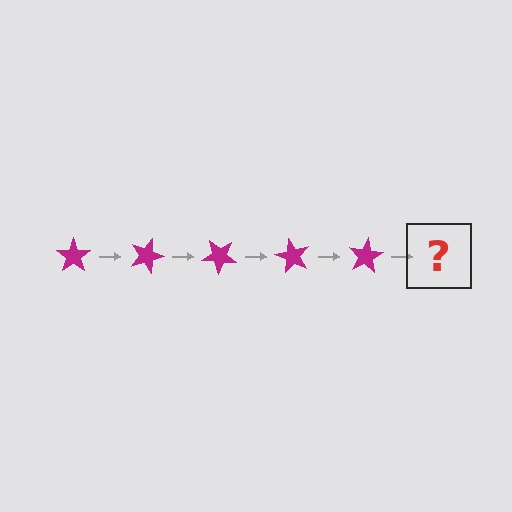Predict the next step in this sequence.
The next step is a magenta star rotated 100 degrees.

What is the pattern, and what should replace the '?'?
The pattern is that the star rotates 20 degrees each step. The '?' should be a magenta star rotated 100 degrees.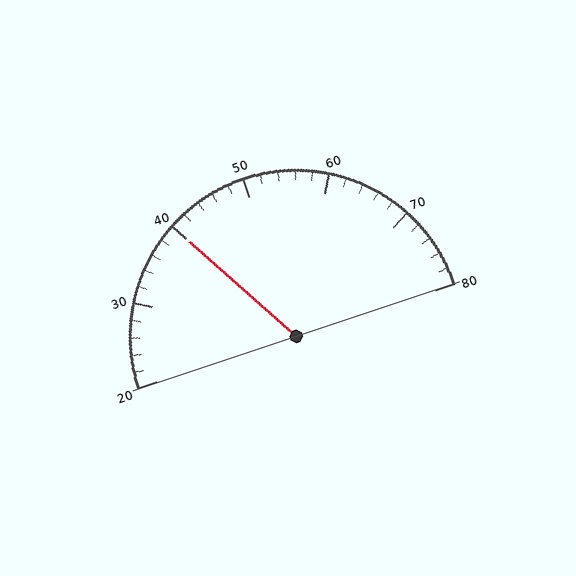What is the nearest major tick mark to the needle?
The nearest major tick mark is 40.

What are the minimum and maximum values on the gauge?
The gauge ranges from 20 to 80.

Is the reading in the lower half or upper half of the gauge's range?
The reading is in the lower half of the range (20 to 80).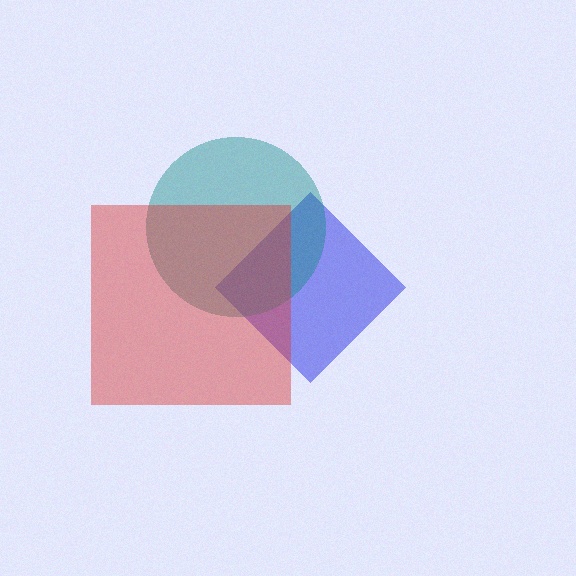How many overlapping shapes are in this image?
There are 3 overlapping shapes in the image.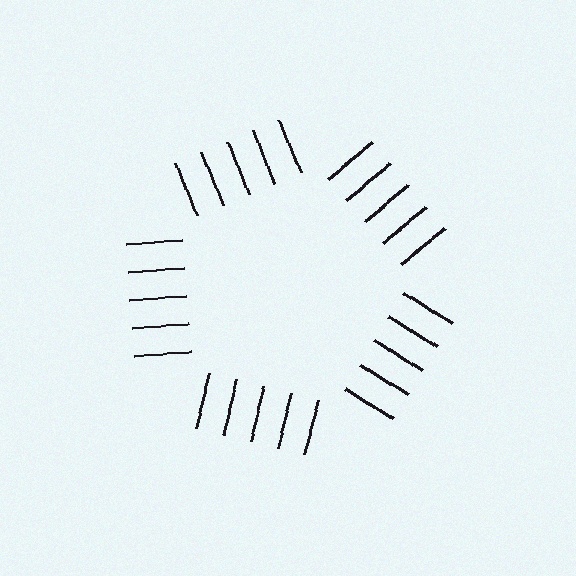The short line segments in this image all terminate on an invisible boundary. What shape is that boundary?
An illusory pentagon — the line segments terminate on its edges but no continuous stroke is drawn.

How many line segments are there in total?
25 — 5 along each of the 5 edges.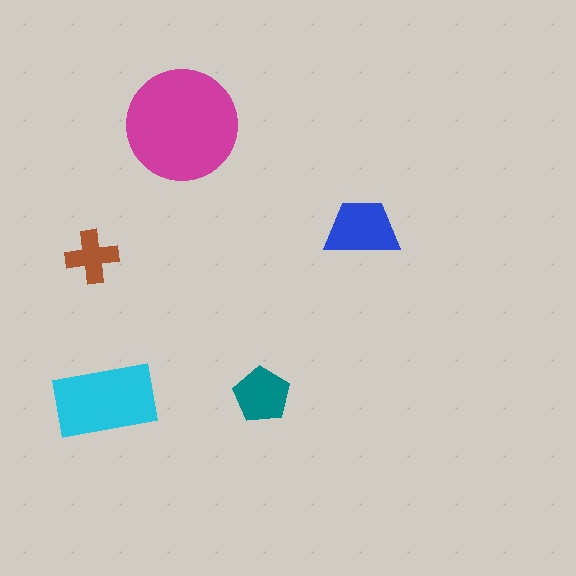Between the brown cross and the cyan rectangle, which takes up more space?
The cyan rectangle.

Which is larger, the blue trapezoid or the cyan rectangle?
The cyan rectangle.